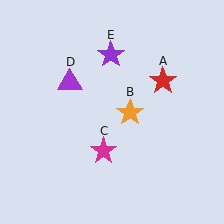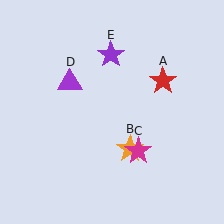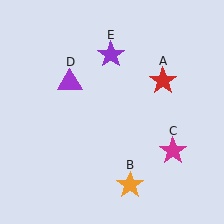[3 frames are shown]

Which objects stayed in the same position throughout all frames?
Red star (object A) and purple triangle (object D) and purple star (object E) remained stationary.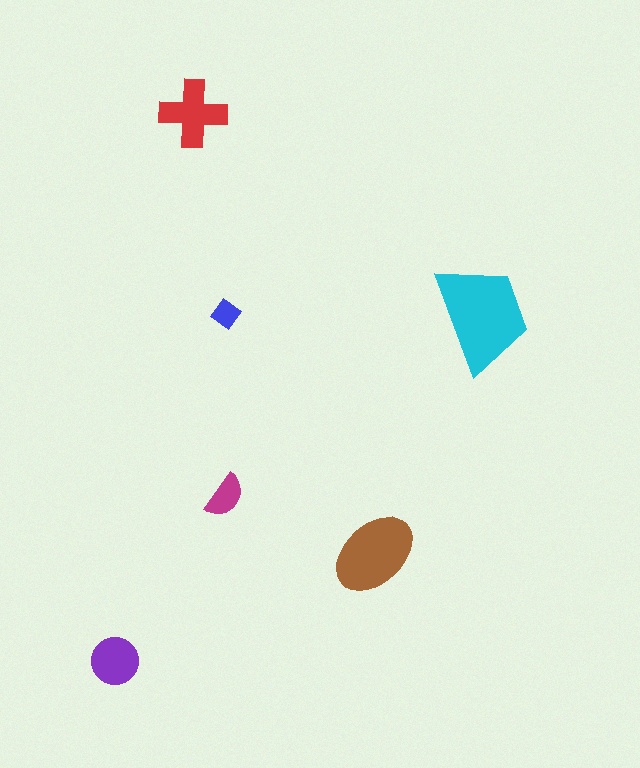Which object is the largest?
The cyan trapezoid.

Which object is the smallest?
The blue diamond.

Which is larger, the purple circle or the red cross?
The red cross.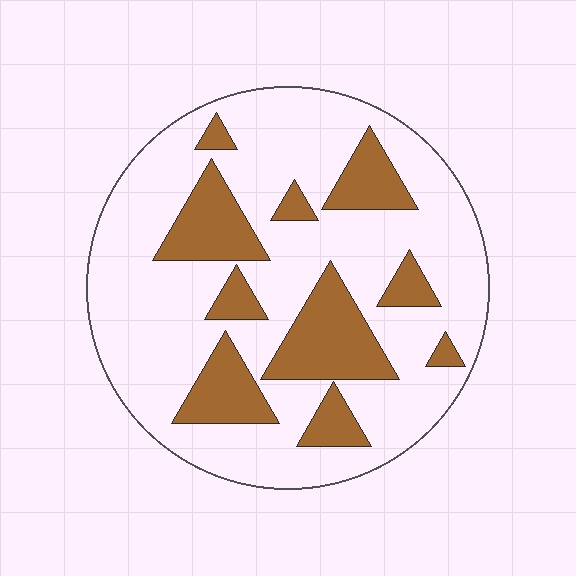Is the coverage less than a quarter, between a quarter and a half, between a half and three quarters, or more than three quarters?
Between a quarter and a half.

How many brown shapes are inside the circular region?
10.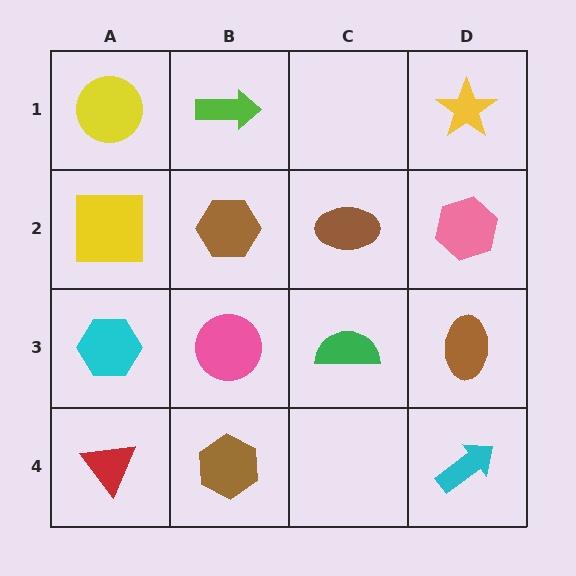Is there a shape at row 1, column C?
No, that cell is empty.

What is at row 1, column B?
A lime arrow.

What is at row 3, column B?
A pink circle.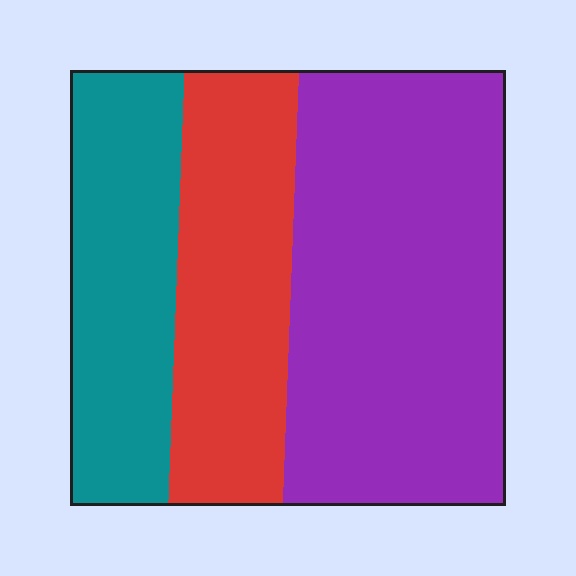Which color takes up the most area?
Purple, at roughly 50%.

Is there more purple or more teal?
Purple.